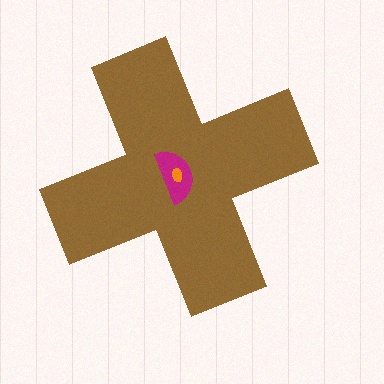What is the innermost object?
The orange ellipse.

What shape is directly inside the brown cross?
The magenta semicircle.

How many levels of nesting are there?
3.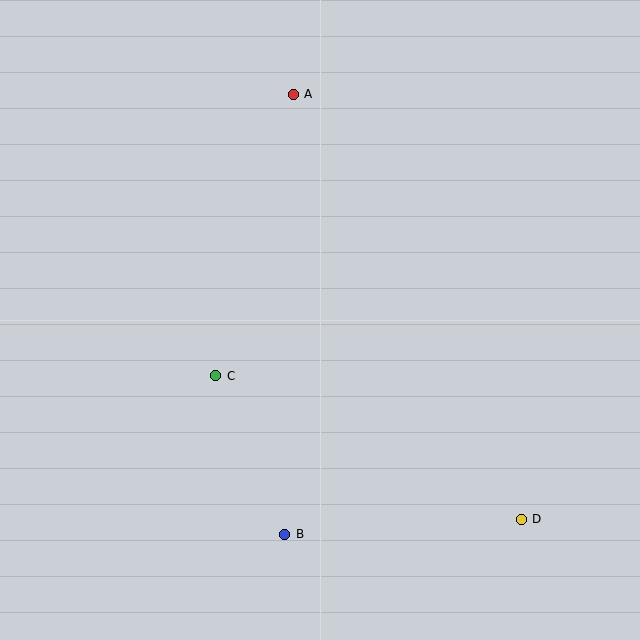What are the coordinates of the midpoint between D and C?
The midpoint between D and C is at (369, 447).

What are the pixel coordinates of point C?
Point C is at (216, 376).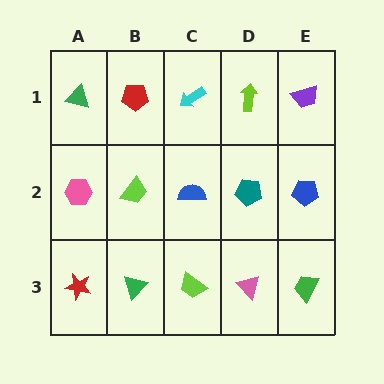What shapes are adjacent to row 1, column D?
A teal pentagon (row 2, column D), a cyan arrow (row 1, column C), a purple trapezoid (row 1, column E).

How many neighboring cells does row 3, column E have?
2.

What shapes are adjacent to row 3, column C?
A blue semicircle (row 2, column C), a green triangle (row 3, column B), a pink triangle (row 3, column D).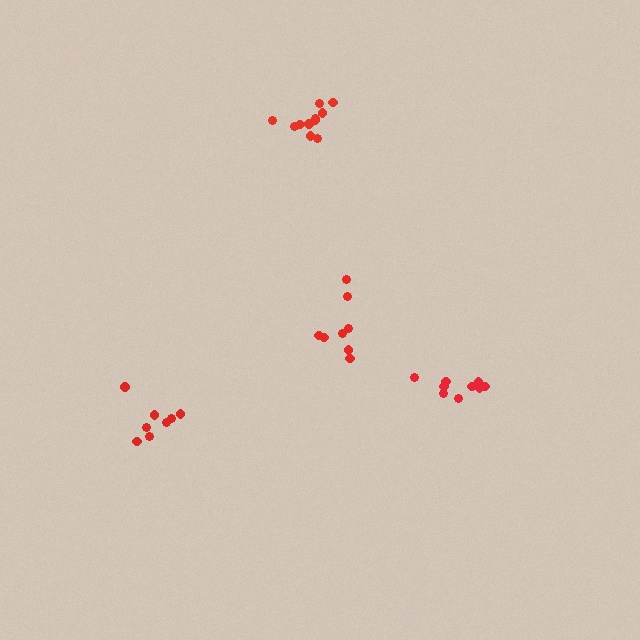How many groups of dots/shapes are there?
There are 4 groups.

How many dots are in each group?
Group 1: 8 dots, Group 2: 8 dots, Group 3: 9 dots, Group 4: 11 dots (36 total).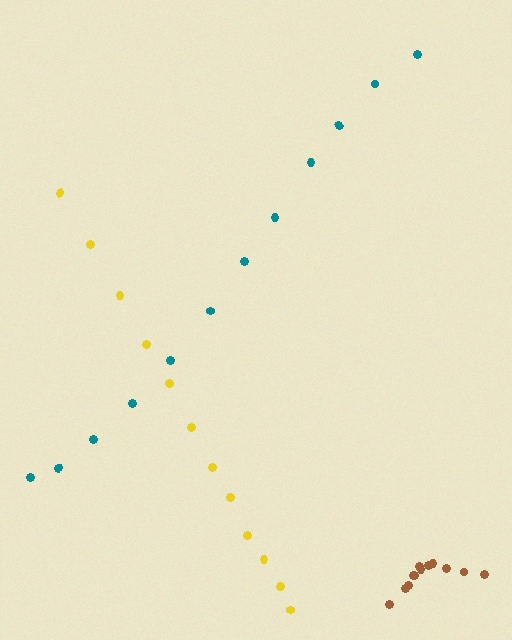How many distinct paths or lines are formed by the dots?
There are 3 distinct paths.